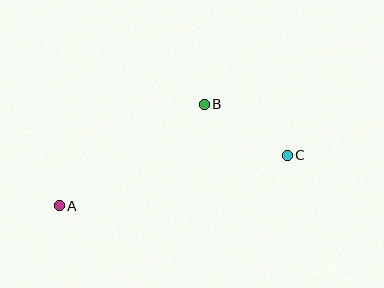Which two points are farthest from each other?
Points A and C are farthest from each other.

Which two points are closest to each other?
Points B and C are closest to each other.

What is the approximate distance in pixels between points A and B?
The distance between A and B is approximately 177 pixels.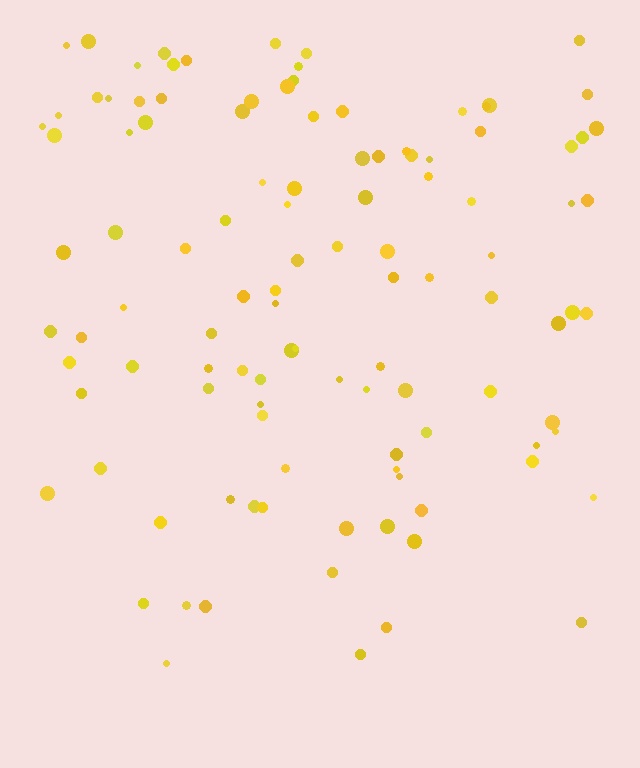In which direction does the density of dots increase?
From bottom to top, with the top side densest.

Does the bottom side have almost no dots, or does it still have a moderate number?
Still a moderate number, just noticeably fewer than the top.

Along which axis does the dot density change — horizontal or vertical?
Vertical.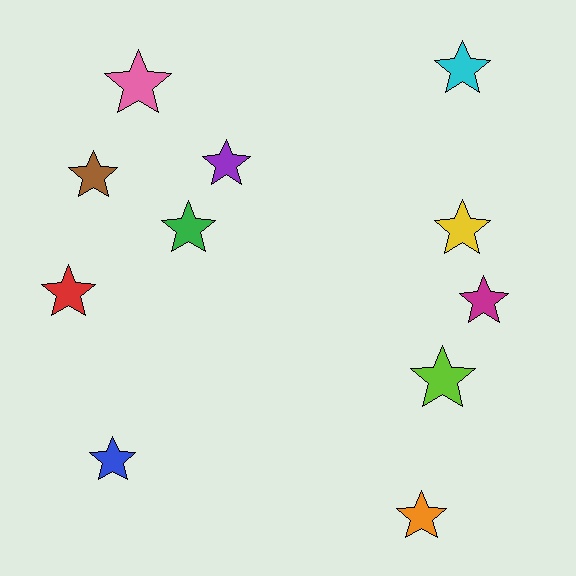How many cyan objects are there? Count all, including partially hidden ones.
There is 1 cyan object.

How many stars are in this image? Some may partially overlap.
There are 11 stars.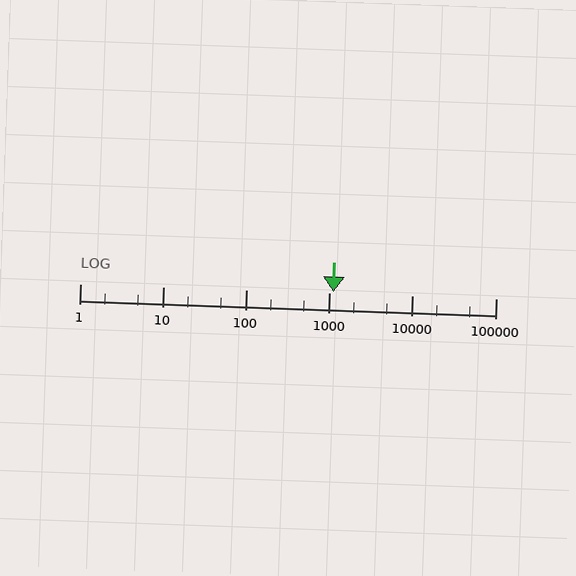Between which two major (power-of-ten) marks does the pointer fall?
The pointer is between 1000 and 10000.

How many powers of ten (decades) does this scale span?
The scale spans 5 decades, from 1 to 100000.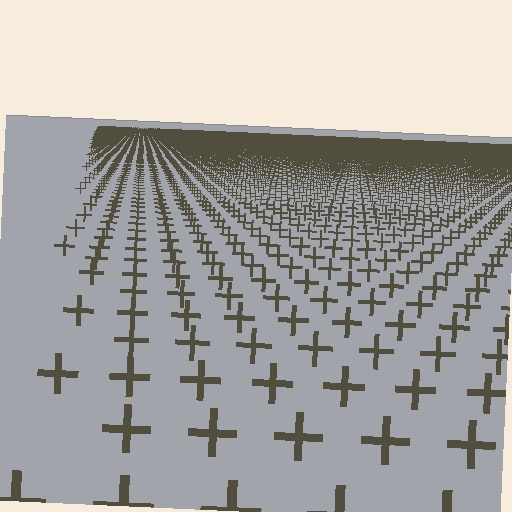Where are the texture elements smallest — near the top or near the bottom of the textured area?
Near the top.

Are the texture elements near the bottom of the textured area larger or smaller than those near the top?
Larger. Near the bottom, elements are closer to the viewer and appear at a bigger on-screen size.